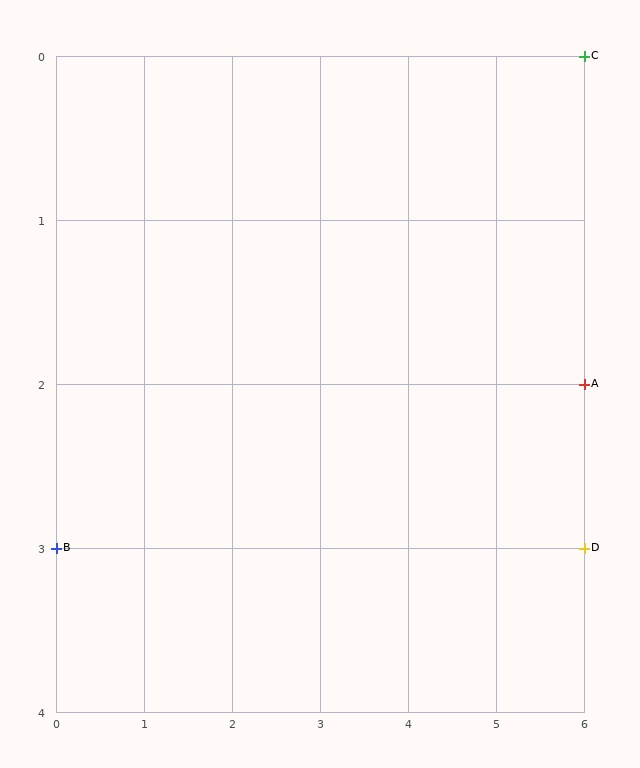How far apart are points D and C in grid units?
Points D and C are 3 rows apart.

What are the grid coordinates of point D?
Point D is at grid coordinates (6, 3).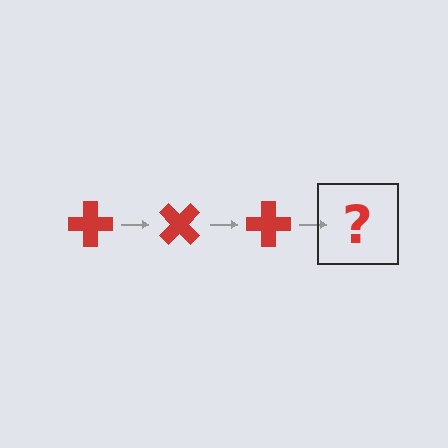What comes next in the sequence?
The next element should be a red cross rotated 135 degrees.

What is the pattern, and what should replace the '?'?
The pattern is that the cross rotates 45 degrees each step. The '?' should be a red cross rotated 135 degrees.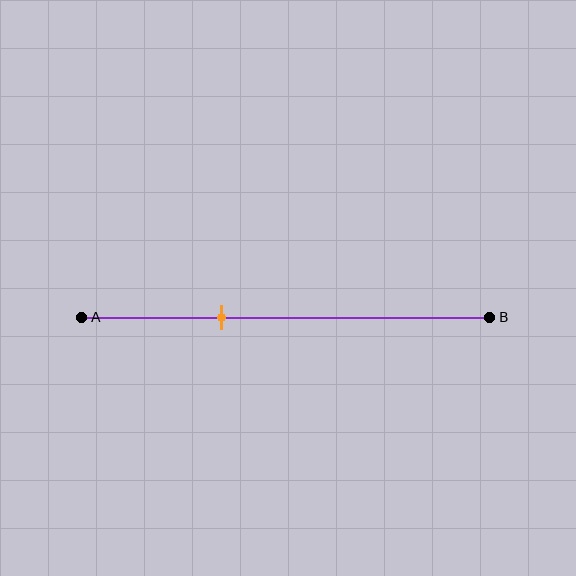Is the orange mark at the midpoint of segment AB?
No, the mark is at about 35% from A, not at the 50% midpoint.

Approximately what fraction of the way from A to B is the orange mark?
The orange mark is approximately 35% of the way from A to B.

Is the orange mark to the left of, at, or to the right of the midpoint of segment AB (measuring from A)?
The orange mark is to the left of the midpoint of segment AB.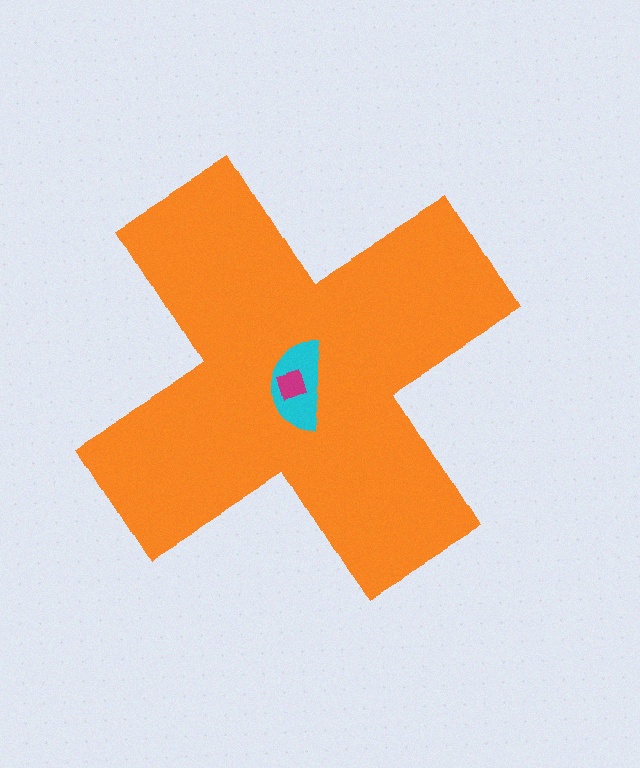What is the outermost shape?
The orange cross.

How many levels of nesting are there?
3.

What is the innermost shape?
The magenta square.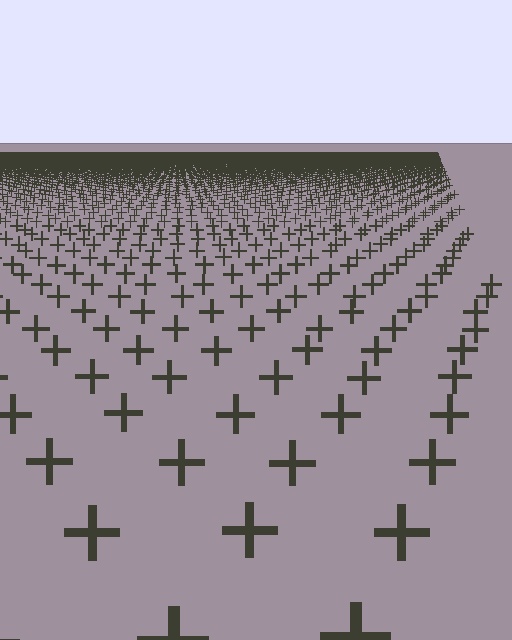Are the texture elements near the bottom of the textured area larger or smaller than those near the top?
Larger. Near the bottom, elements are closer to the viewer and appear at a bigger on-screen size.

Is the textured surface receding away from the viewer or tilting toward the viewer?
The surface is receding away from the viewer. Texture elements get smaller and denser toward the top.